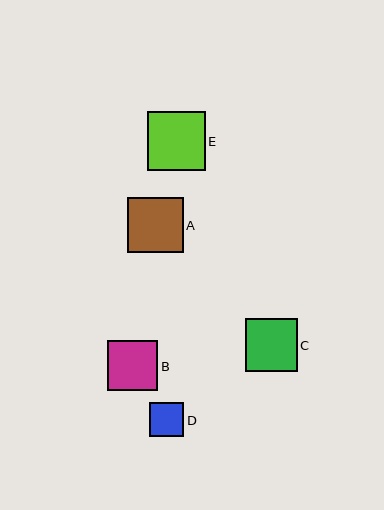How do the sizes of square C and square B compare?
Square C and square B are approximately the same size.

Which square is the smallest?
Square D is the smallest with a size of approximately 34 pixels.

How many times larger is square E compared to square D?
Square E is approximately 1.7 times the size of square D.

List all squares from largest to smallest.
From largest to smallest: E, A, C, B, D.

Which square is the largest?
Square E is the largest with a size of approximately 58 pixels.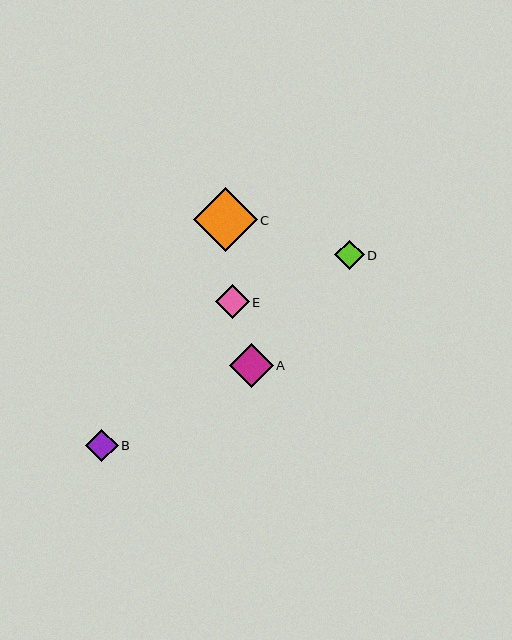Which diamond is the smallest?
Diamond D is the smallest with a size of approximately 29 pixels.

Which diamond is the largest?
Diamond C is the largest with a size of approximately 64 pixels.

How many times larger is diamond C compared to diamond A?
Diamond C is approximately 1.5 times the size of diamond A.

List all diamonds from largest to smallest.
From largest to smallest: C, A, E, B, D.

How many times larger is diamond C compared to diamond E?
Diamond C is approximately 1.9 times the size of diamond E.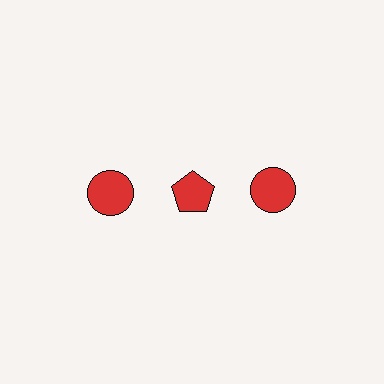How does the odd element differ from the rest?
It has a different shape: pentagon instead of circle.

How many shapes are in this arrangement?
There are 3 shapes arranged in a grid pattern.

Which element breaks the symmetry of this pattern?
The red pentagon in the top row, second from left column breaks the symmetry. All other shapes are red circles.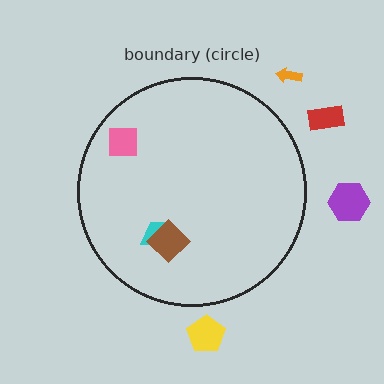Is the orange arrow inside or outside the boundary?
Outside.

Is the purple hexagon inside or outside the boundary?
Outside.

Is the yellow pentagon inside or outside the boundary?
Outside.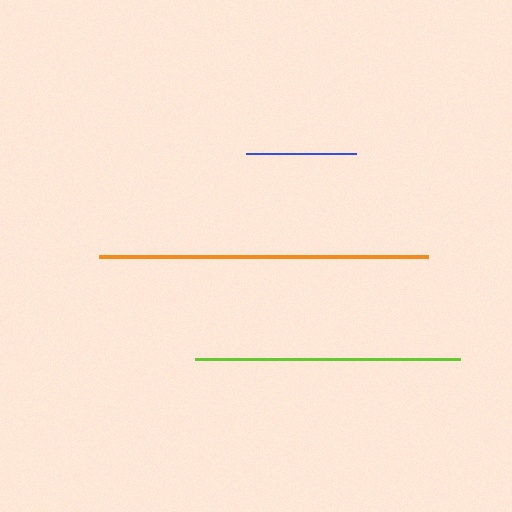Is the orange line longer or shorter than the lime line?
The orange line is longer than the lime line.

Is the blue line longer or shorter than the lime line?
The lime line is longer than the blue line.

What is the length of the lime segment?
The lime segment is approximately 265 pixels long.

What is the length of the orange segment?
The orange segment is approximately 329 pixels long.